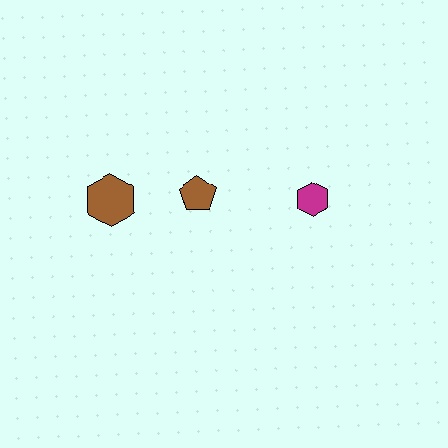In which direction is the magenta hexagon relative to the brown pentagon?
The magenta hexagon is to the right of the brown pentagon.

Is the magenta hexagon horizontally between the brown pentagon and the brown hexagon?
No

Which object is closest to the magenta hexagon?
The brown pentagon is closest to the magenta hexagon.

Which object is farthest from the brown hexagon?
The magenta hexagon is farthest from the brown hexagon.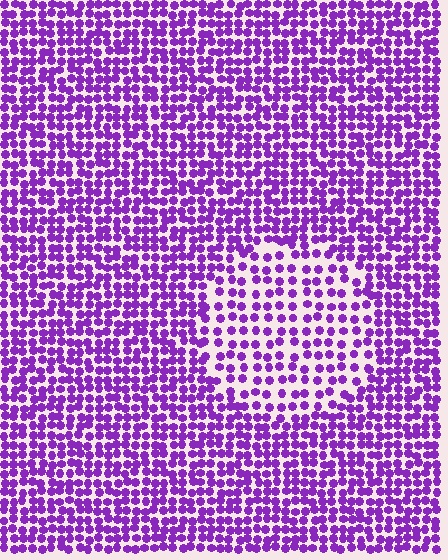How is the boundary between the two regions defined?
The boundary is defined by a change in element density (approximately 1.8x ratio). All elements are the same color, size, and shape.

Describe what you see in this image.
The image contains small purple elements arranged at two different densities. A circle-shaped region is visible where the elements are less densely packed than the surrounding area.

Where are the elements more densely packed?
The elements are more densely packed outside the circle boundary.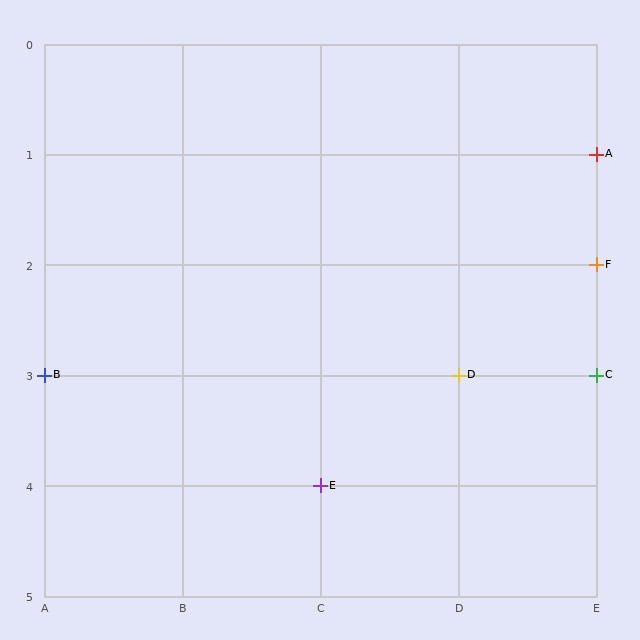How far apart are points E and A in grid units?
Points E and A are 2 columns and 3 rows apart (about 3.6 grid units diagonally).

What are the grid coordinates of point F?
Point F is at grid coordinates (E, 2).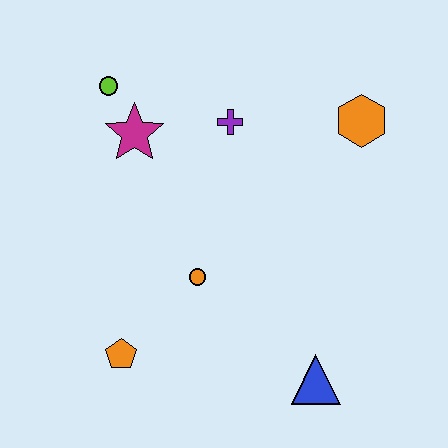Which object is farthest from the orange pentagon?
The orange hexagon is farthest from the orange pentagon.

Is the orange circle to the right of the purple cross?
No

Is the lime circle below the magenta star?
No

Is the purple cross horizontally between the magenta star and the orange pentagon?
No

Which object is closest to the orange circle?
The orange pentagon is closest to the orange circle.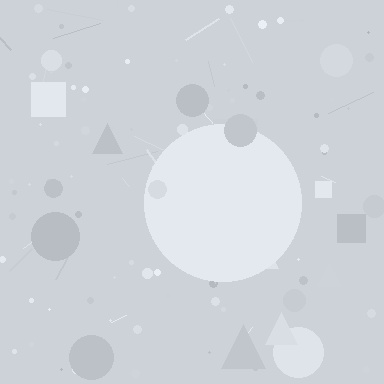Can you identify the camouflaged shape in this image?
The camouflaged shape is a circle.